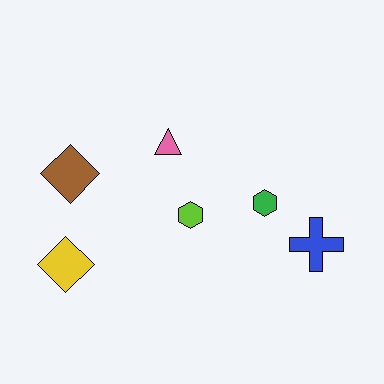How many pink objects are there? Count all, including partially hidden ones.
There is 1 pink object.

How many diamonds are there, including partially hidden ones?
There are 2 diamonds.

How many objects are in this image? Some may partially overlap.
There are 6 objects.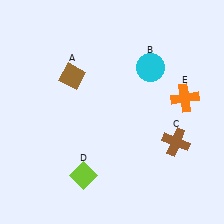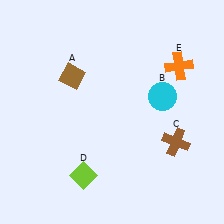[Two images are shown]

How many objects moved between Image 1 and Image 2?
2 objects moved between the two images.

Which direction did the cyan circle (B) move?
The cyan circle (B) moved down.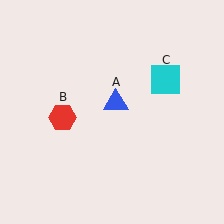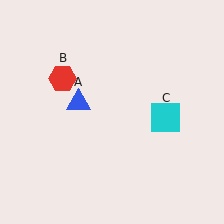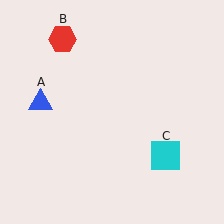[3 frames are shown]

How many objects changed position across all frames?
3 objects changed position: blue triangle (object A), red hexagon (object B), cyan square (object C).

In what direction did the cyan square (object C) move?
The cyan square (object C) moved down.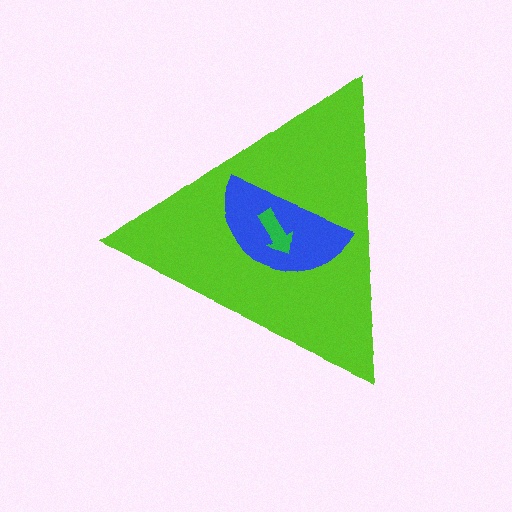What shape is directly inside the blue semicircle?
The green arrow.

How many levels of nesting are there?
3.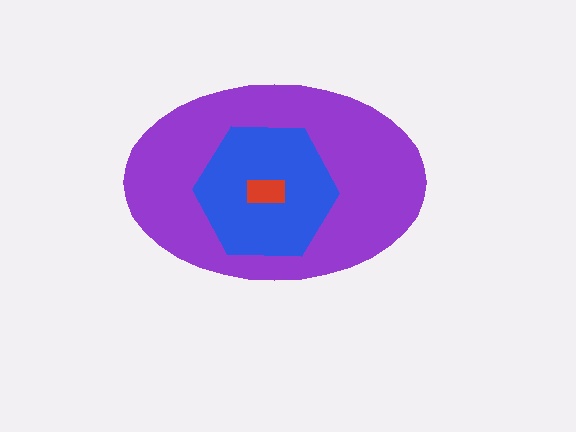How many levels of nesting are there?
3.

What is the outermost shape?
The purple ellipse.